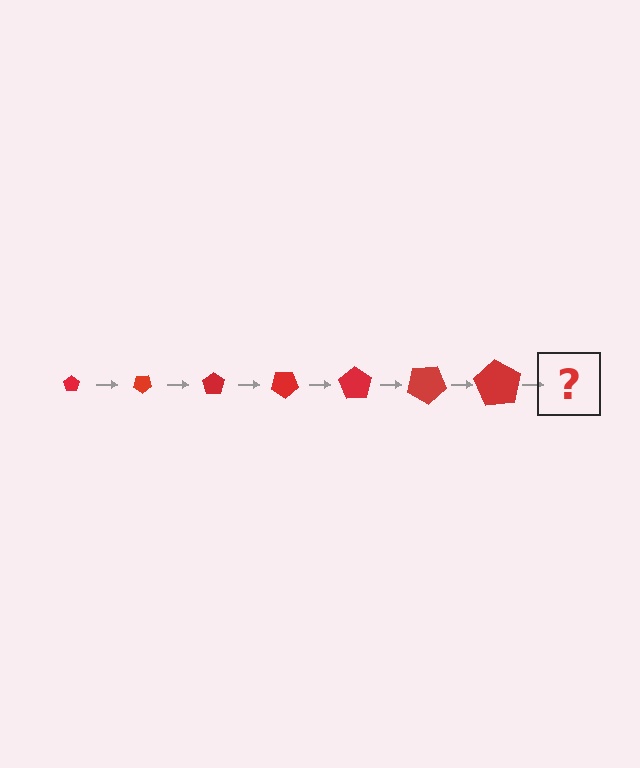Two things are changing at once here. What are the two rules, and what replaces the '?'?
The two rules are that the pentagon grows larger each step and it rotates 35 degrees each step. The '?' should be a pentagon, larger than the previous one and rotated 245 degrees from the start.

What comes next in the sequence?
The next element should be a pentagon, larger than the previous one and rotated 245 degrees from the start.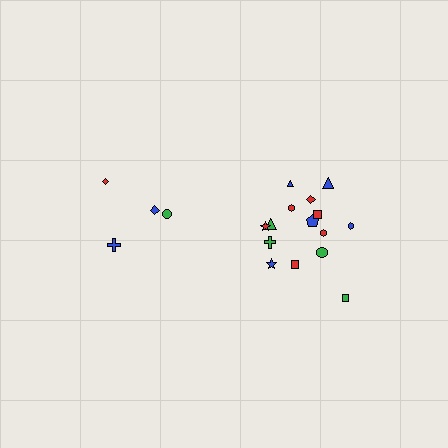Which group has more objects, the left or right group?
The right group.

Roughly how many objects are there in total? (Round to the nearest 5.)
Roughly 20 objects in total.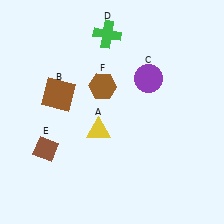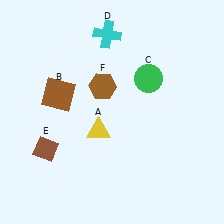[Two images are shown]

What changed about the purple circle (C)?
In Image 1, C is purple. In Image 2, it changed to green.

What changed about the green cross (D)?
In Image 1, D is green. In Image 2, it changed to cyan.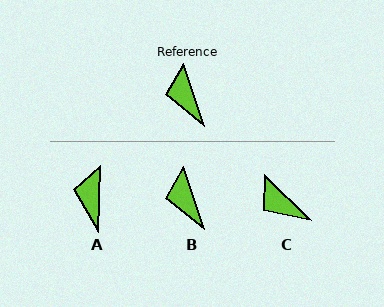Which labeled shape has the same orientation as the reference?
B.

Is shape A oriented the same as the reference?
No, it is off by about 20 degrees.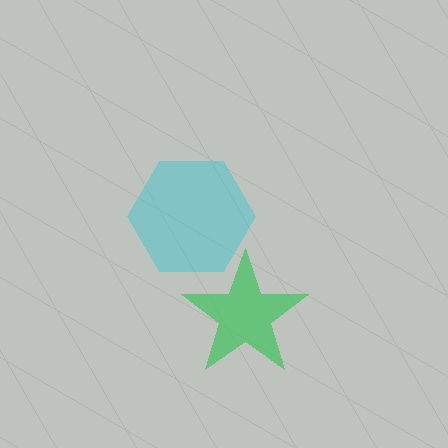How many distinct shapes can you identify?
There are 2 distinct shapes: a cyan hexagon, a green star.